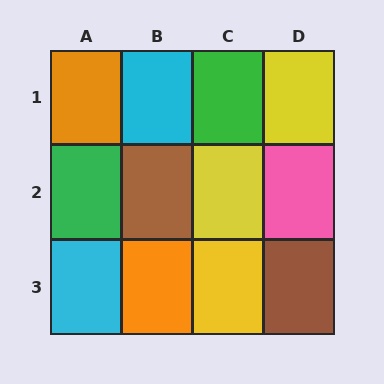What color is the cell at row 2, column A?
Green.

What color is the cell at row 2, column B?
Brown.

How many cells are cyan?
2 cells are cyan.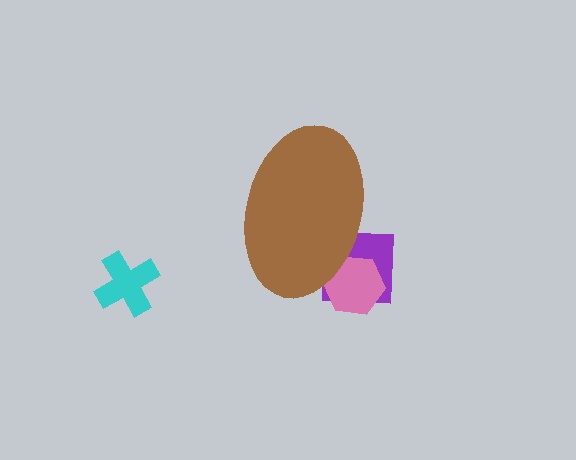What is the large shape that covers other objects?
A brown ellipse.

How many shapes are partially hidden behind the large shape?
2 shapes are partially hidden.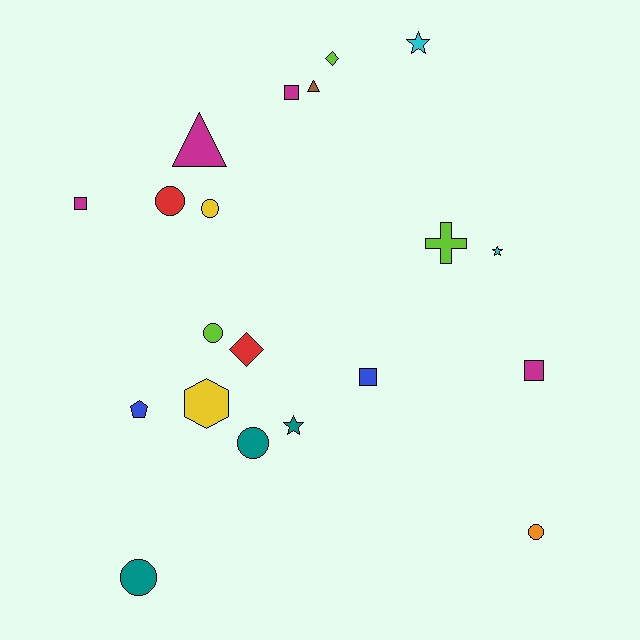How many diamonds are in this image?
There are 2 diamonds.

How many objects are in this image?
There are 20 objects.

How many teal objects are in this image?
There are 3 teal objects.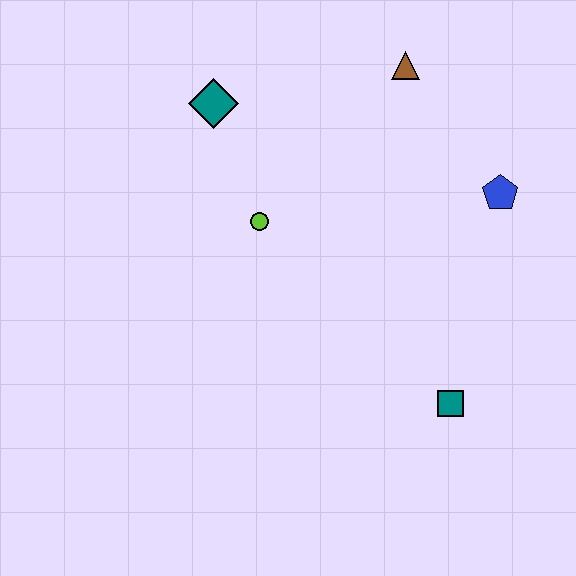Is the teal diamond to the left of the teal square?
Yes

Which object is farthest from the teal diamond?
The teal square is farthest from the teal diamond.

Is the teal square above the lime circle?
No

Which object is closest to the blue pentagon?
The brown triangle is closest to the blue pentagon.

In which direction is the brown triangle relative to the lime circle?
The brown triangle is above the lime circle.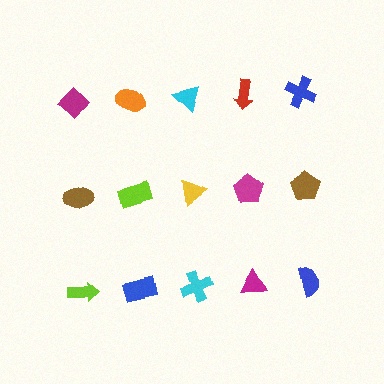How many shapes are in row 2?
5 shapes.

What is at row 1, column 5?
A blue cross.